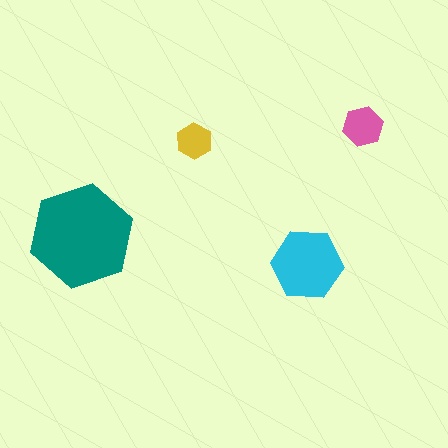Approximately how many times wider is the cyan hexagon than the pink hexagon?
About 2 times wider.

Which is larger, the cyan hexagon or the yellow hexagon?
The cyan one.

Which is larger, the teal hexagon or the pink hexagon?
The teal one.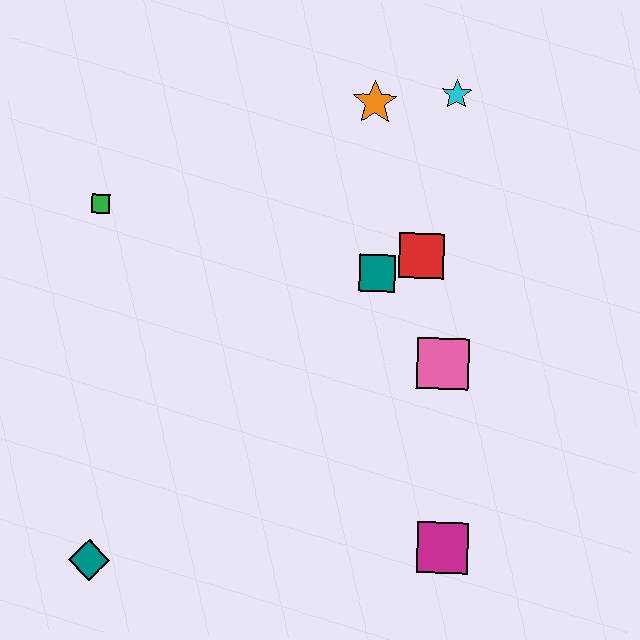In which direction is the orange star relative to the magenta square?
The orange star is above the magenta square.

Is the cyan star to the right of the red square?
Yes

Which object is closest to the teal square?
The red square is closest to the teal square.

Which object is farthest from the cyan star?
The teal diamond is farthest from the cyan star.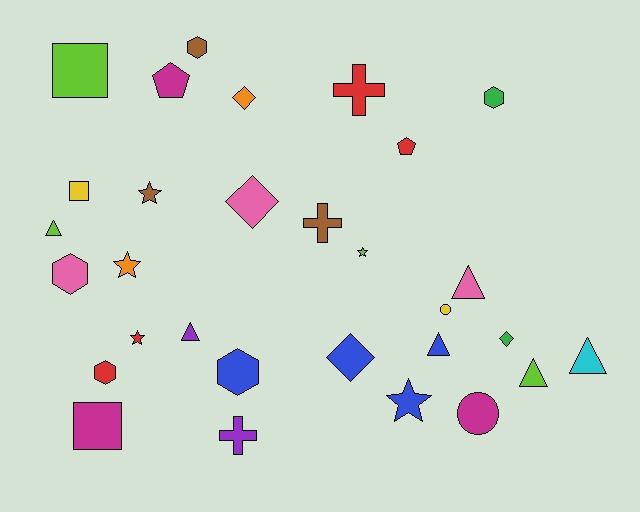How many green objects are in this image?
There are 2 green objects.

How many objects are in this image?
There are 30 objects.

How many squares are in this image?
There are 3 squares.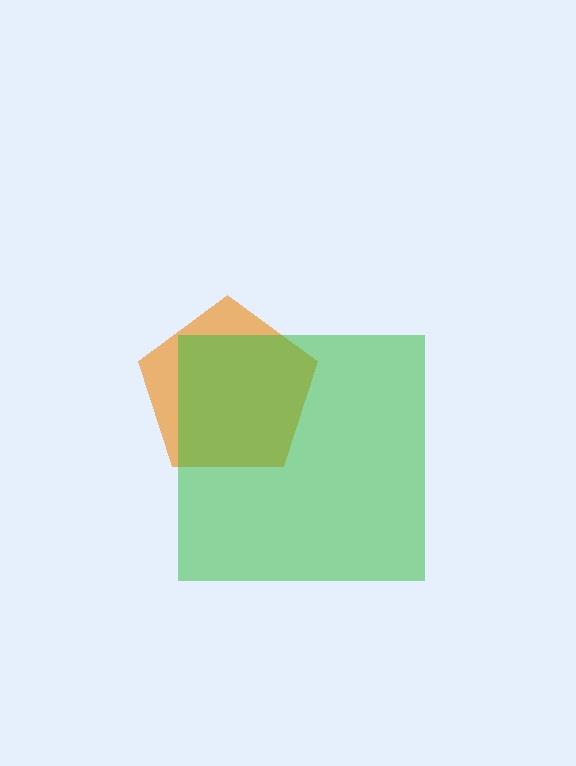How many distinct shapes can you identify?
There are 2 distinct shapes: an orange pentagon, a green square.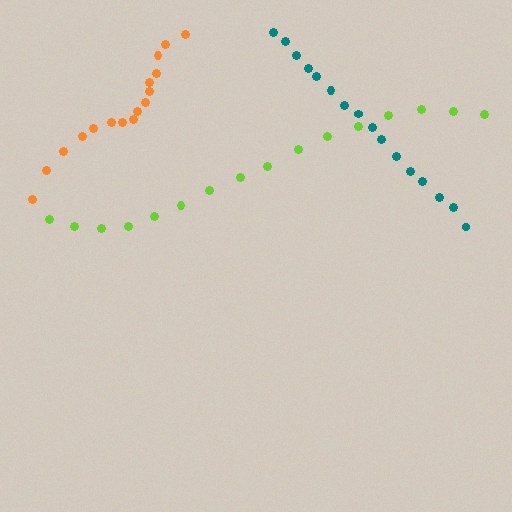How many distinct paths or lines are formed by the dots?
There are 3 distinct paths.